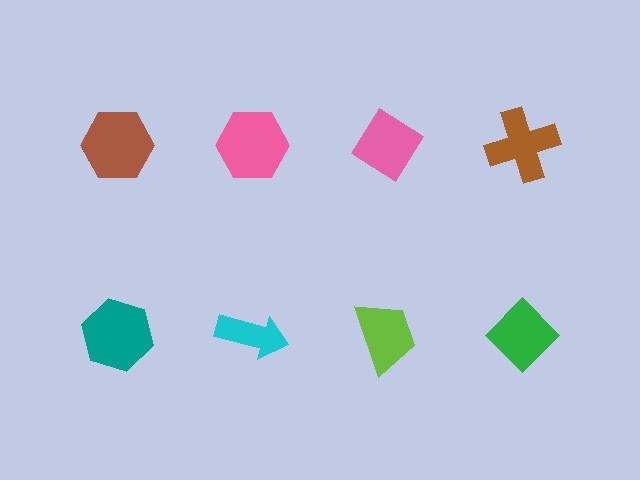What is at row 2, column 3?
A lime trapezoid.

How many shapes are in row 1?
4 shapes.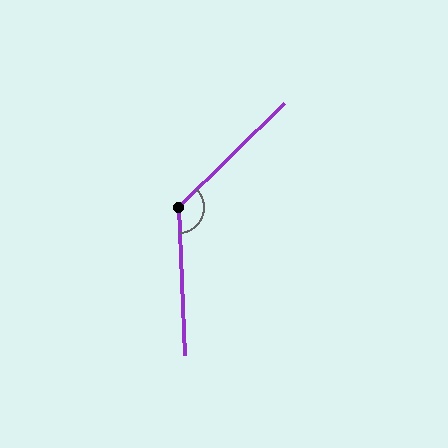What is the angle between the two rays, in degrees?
Approximately 133 degrees.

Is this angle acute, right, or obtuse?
It is obtuse.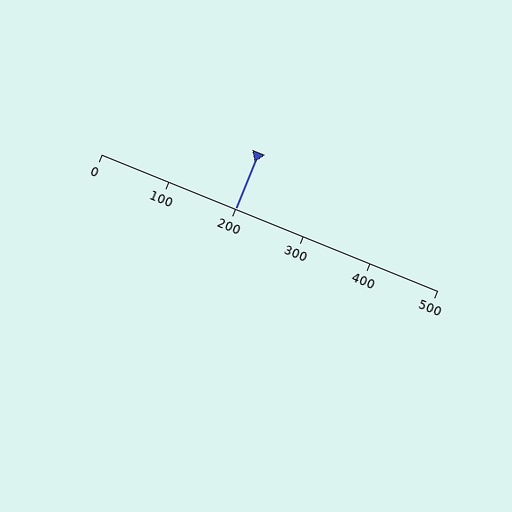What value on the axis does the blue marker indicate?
The marker indicates approximately 200.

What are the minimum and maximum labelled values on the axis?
The axis runs from 0 to 500.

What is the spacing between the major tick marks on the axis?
The major ticks are spaced 100 apart.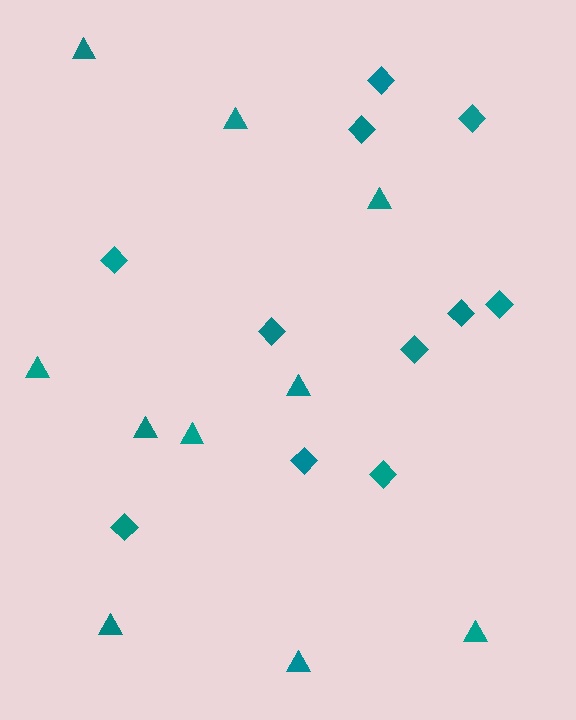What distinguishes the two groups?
There are 2 groups: one group of diamonds (11) and one group of triangles (10).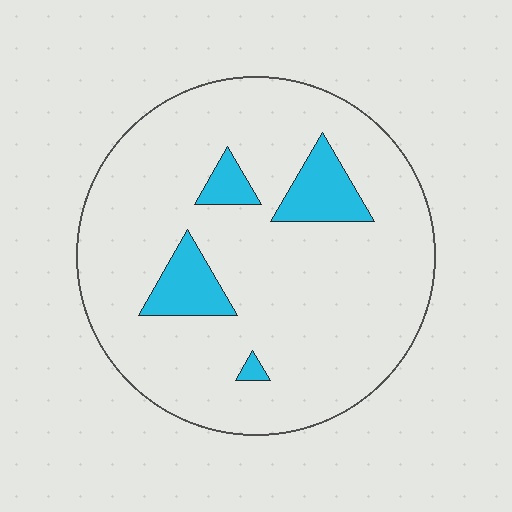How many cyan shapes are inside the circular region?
4.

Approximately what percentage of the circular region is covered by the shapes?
Approximately 10%.